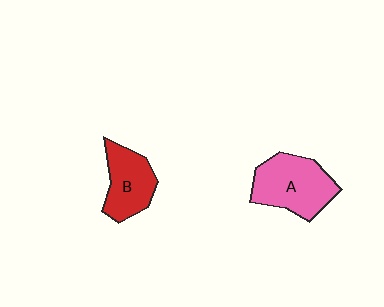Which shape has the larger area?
Shape A (pink).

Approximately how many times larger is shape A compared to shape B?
Approximately 1.3 times.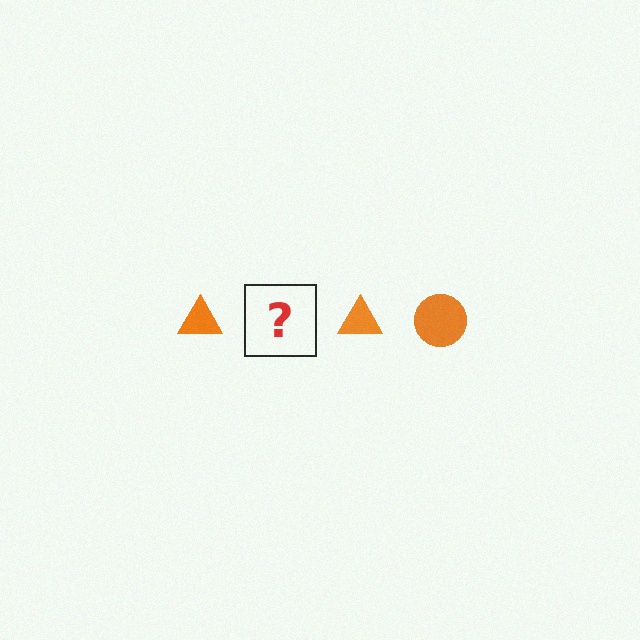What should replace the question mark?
The question mark should be replaced with an orange circle.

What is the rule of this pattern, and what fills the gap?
The rule is that the pattern cycles through triangle, circle shapes in orange. The gap should be filled with an orange circle.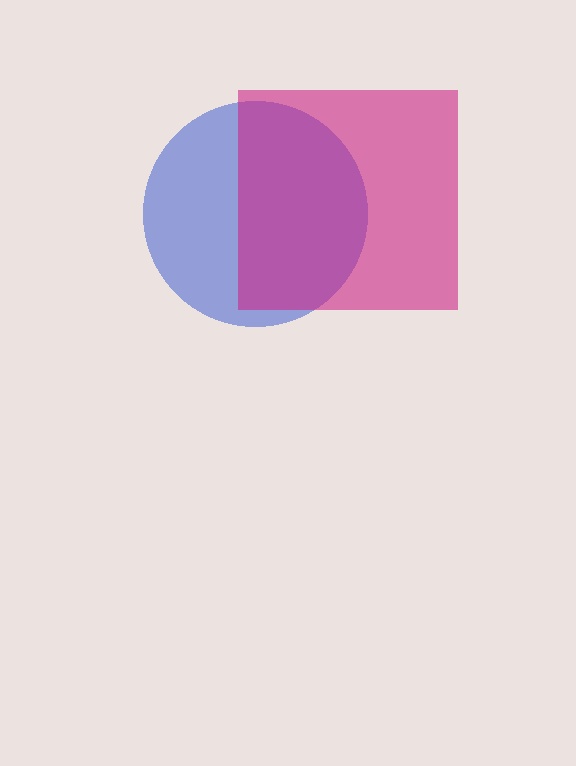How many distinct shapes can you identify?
There are 2 distinct shapes: a blue circle, a magenta square.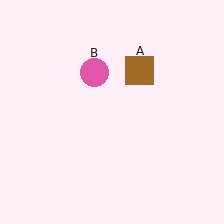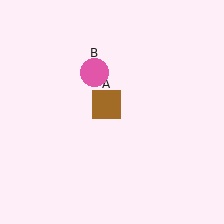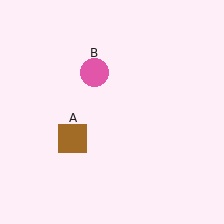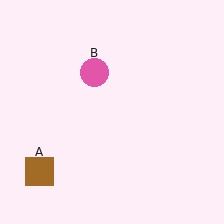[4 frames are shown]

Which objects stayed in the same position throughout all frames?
Pink circle (object B) remained stationary.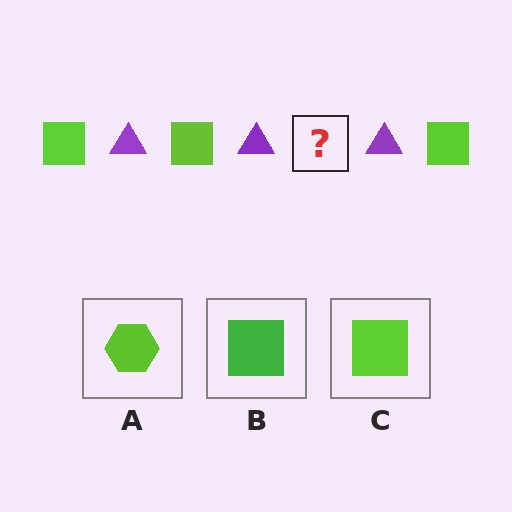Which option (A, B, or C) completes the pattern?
C.